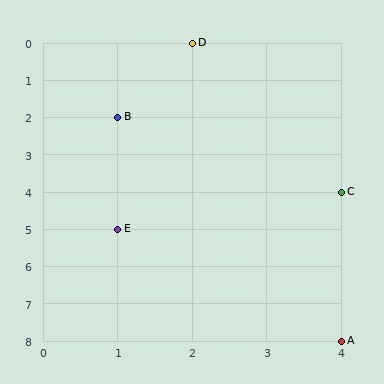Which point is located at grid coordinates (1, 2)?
Point B is at (1, 2).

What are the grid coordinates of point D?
Point D is at grid coordinates (2, 0).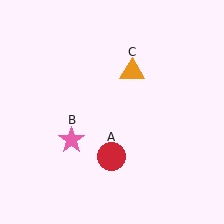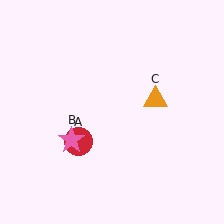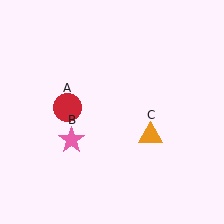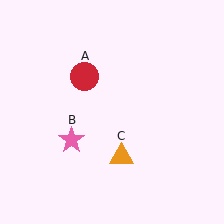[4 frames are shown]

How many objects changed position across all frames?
2 objects changed position: red circle (object A), orange triangle (object C).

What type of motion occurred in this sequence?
The red circle (object A), orange triangle (object C) rotated clockwise around the center of the scene.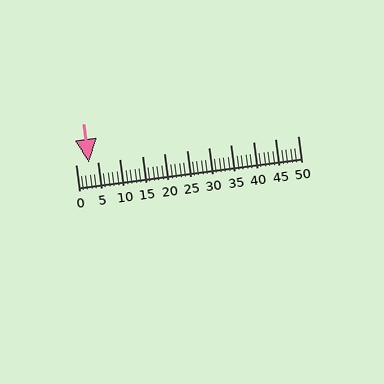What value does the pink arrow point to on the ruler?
The pink arrow points to approximately 3.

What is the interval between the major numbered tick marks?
The major tick marks are spaced 5 units apart.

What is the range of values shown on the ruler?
The ruler shows values from 0 to 50.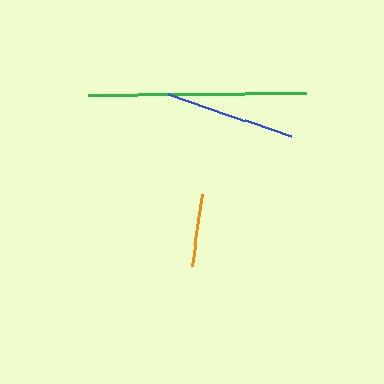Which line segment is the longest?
The green line is the longest at approximately 218 pixels.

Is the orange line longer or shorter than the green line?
The green line is longer than the orange line.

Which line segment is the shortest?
The orange line is the shortest at approximately 73 pixels.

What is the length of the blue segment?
The blue segment is approximately 131 pixels long.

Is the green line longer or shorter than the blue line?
The green line is longer than the blue line.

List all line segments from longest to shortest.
From longest to shortest: green, blue, orange.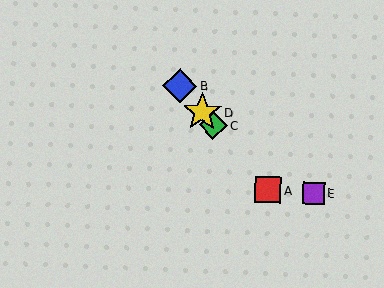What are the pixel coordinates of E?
Object E is at (314, 193).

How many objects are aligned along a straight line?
4 objects (A, B, C, D) are aligned along a straight line.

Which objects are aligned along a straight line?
Objects A, B, C, D are aligned along a straight line.